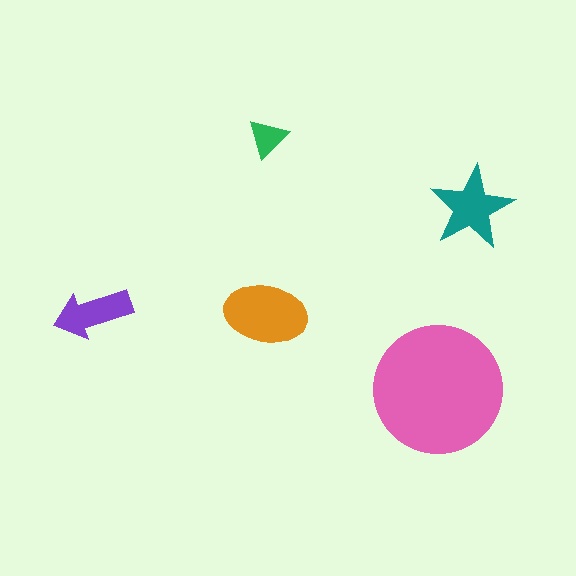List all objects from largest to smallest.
The pink circle, the orange ellipse, the teal star, the purple arrow, the green triangle.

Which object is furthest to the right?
The teal star is rightmost.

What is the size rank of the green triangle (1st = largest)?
5th.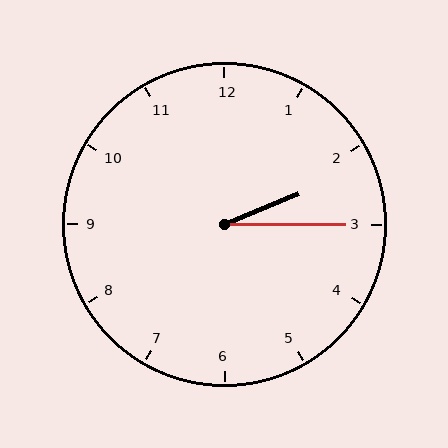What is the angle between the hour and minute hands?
Approximately 22 degrees.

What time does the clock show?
2:15.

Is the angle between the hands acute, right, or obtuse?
It is acute.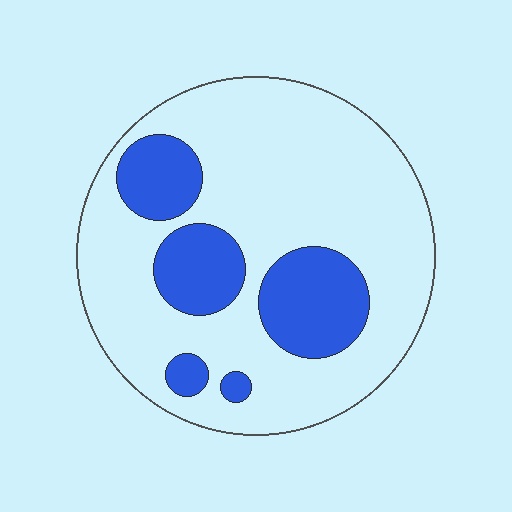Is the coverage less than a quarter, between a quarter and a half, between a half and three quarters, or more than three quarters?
Less than a quarter.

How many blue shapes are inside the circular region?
5.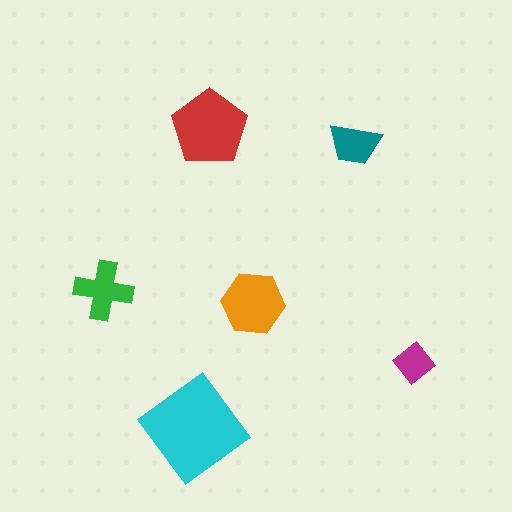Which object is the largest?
The cyan diamond.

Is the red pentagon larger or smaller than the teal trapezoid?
Larger.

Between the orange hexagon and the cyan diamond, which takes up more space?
The cyan diamond.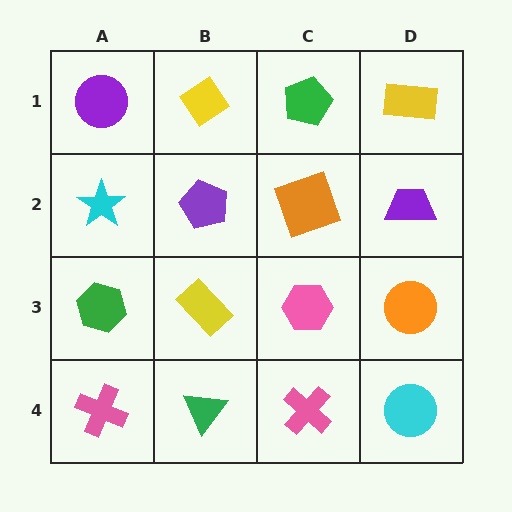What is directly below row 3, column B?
A green triangle.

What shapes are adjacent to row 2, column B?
A yellow diamond (row 1, column B), a yellow rectangle (row 3, column B), a cyan star (row 2, column A), an orange square (row 2, column C).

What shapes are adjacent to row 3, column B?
A purple pentagon (row 2, column B), a green triangle (row 4, column B), a green hexagon (row 3, column A), a pink hexagon (row 3, column C).